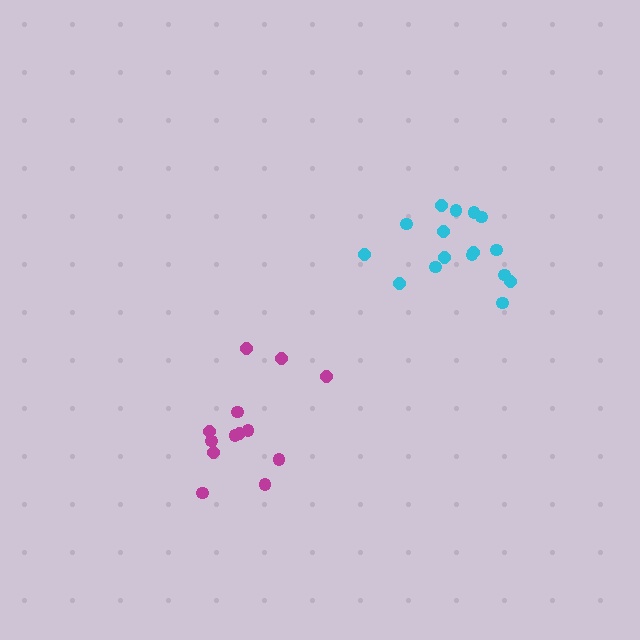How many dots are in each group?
Group 1: 13 dots, Group 2: 16 dots (29 total).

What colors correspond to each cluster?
The clusters are colored: magenta, cyan.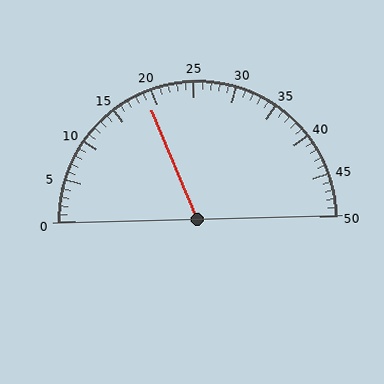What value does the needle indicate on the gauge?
The needle indicates approximately 19.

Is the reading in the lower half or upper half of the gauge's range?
The reading is in the lower half of the range (0 to 50).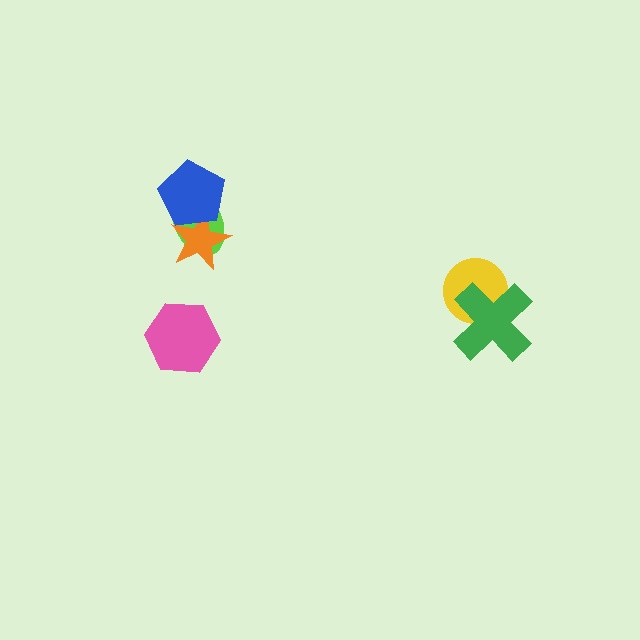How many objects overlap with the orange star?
2 objects overlap with the orange star.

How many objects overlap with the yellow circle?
1 object overlaps with the yellow circle.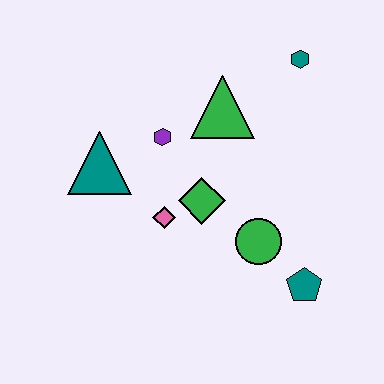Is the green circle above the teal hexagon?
No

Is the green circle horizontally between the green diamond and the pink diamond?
No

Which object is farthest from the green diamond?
The teal hexagon is farthest from the green diamond.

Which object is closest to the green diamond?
The pink diamond is closest to the green diamond.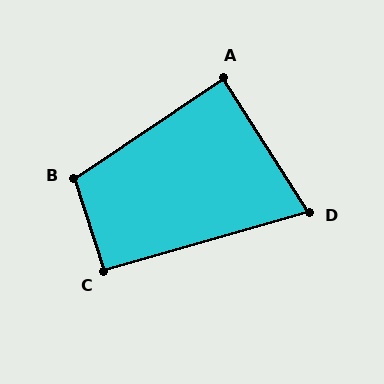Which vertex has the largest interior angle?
B, at approximately 106 degrees.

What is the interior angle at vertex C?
Approximately 92 degrees (approximately right).